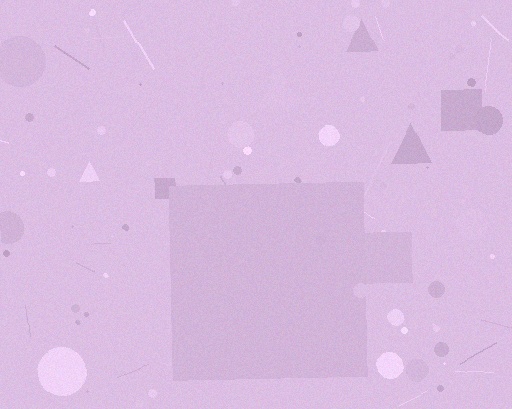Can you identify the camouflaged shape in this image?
The camouflaged shape is a square.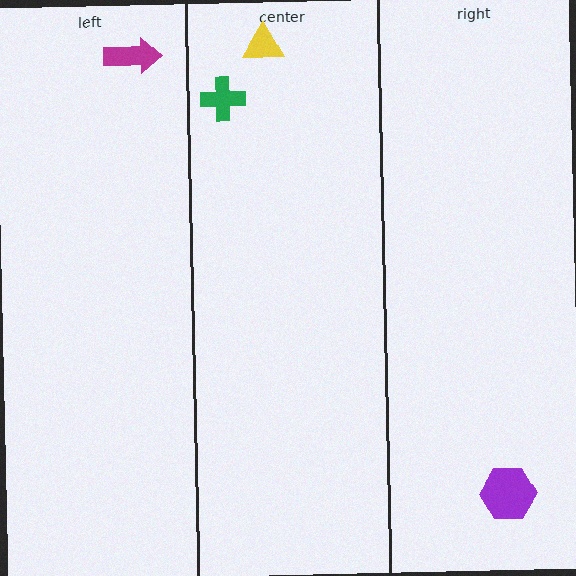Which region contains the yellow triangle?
The center region.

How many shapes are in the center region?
2.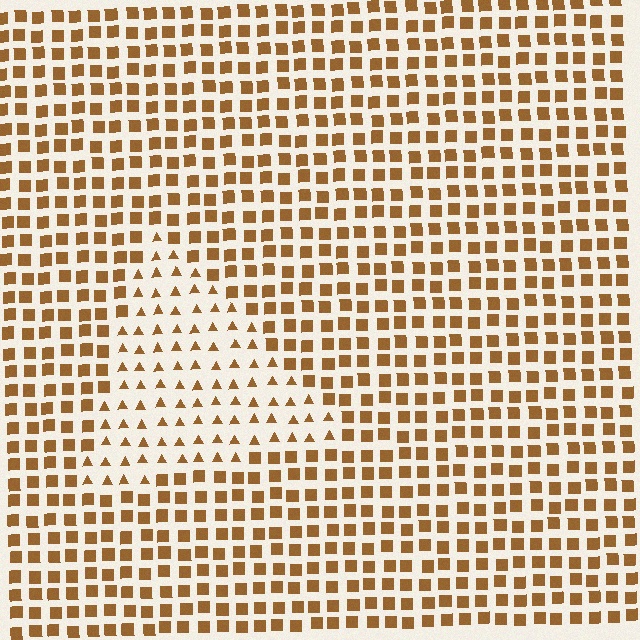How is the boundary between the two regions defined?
The boundary is defined by a change in element shape: triangles inside vs. squares outside. All elements share the same color and spacing.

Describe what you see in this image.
The image is filled with small brown elements arranged in a uniform grid. A triangle-shaped region contains triangles, while the surrounding area contains squares. The boundary is defined purely by the change in element shape.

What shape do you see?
I see a triangle.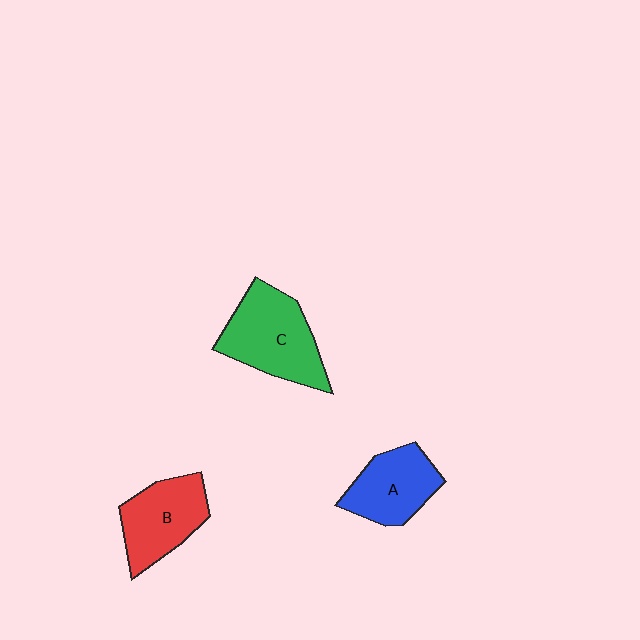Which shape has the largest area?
Shape C (green).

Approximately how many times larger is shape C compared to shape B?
Approximately 1.2 times.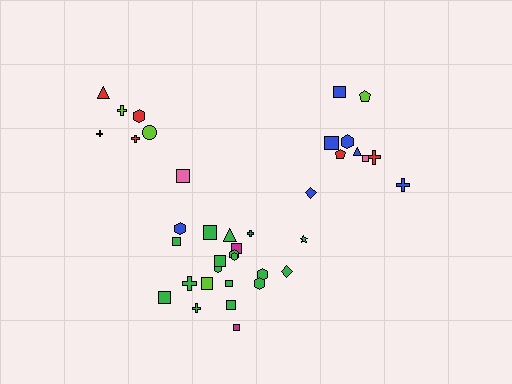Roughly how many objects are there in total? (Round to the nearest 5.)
Roughly 40 objects in total.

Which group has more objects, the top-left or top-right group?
The top-right group.